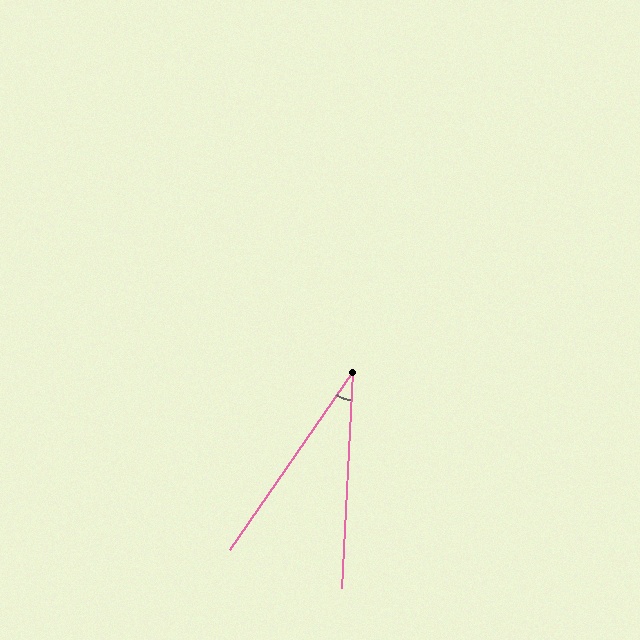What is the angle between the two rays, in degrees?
Approximately 32 degrees.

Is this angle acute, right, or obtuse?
It is acute.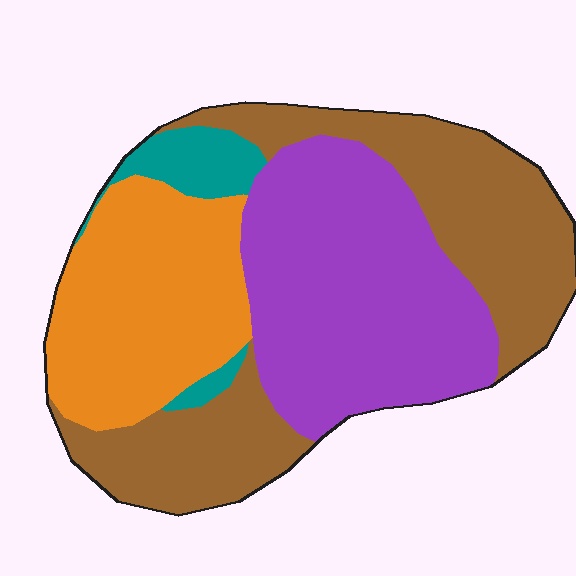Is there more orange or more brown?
Brown.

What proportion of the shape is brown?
Brown takes up about one third (1/3) of the shape.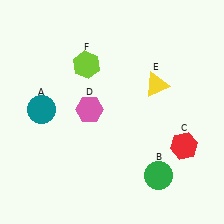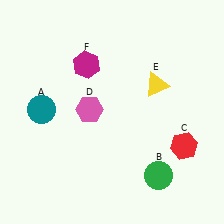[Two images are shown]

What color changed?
The hexagon (F) changed from lime in Image 1 to magenta in Image 2.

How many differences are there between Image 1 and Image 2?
There is 1 difference between the two images.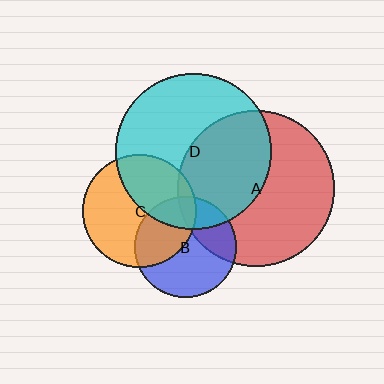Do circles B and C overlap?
Yes.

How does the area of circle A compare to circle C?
Approximately 1.9 times.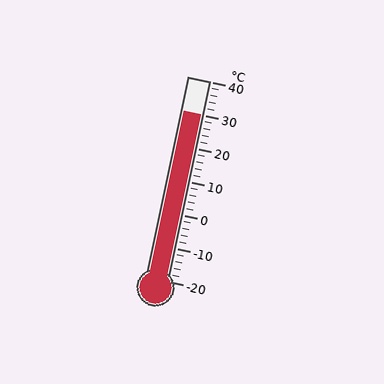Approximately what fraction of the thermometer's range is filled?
The thermometer is filled to approximately 85% of its range.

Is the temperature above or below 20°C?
The temperature is above 20°C.